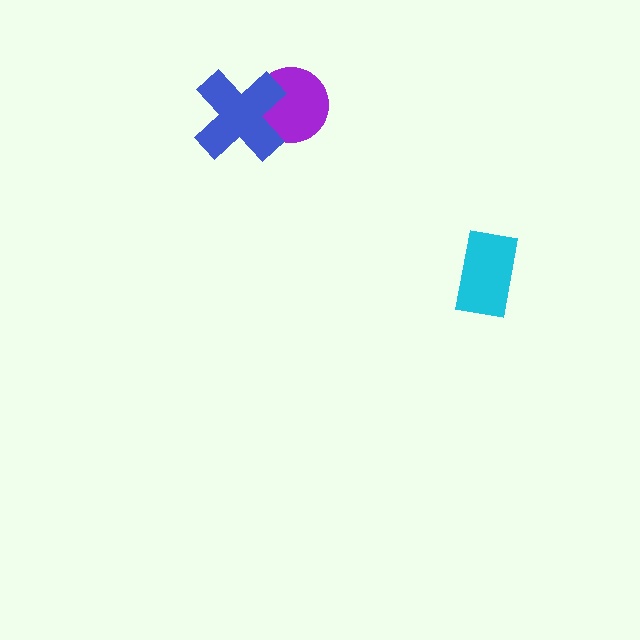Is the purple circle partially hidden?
Yes, it is partially covered by another shape.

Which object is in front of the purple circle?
The blue cross is in front of the purple circle.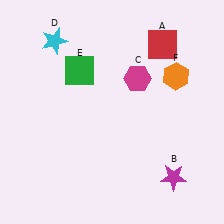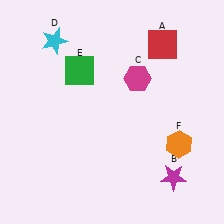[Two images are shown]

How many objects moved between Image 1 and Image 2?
1 object moved between the two images.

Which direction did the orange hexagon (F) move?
The orange hexagon (F) moved down.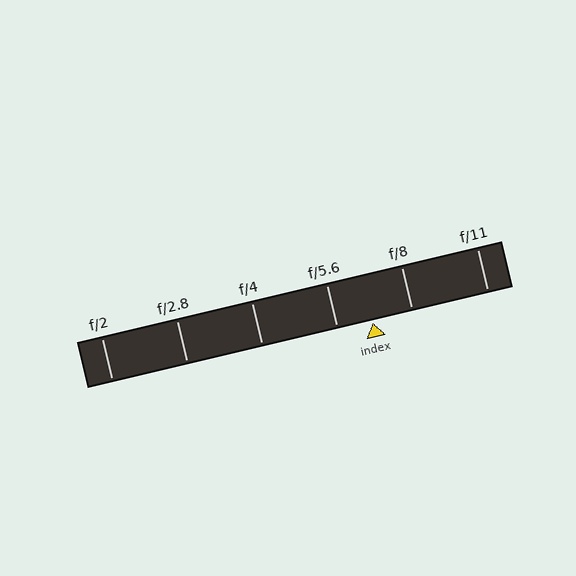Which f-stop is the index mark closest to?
The index mark is closest to f/5.6.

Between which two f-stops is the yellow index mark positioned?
The index mark is between f/5.6 and f/8.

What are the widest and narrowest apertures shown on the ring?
The widest aperture shown is f/2 and the narrowest is f/11.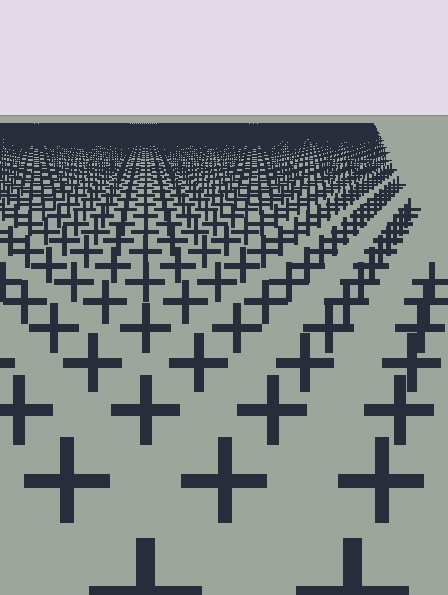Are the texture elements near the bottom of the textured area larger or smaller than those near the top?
Larger. Near the bottom, elements are closer to the viewer and appear at a bigger on-screen size.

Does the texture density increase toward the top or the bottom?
Density increases toward the top.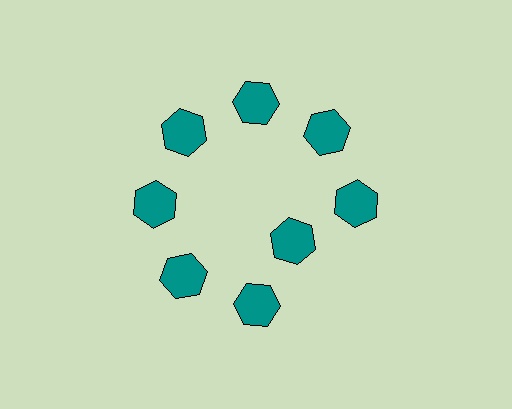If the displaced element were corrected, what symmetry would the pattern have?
It would have 8-fold rotational symmetry — the pattern would map onto itself every 45 degrees.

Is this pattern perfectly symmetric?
No. The 8 teal hexagons are arranged in a ring, but one element near the 4 o'clock position is pulled inward toward the center, breaking the 8-fold rotational symmetry.